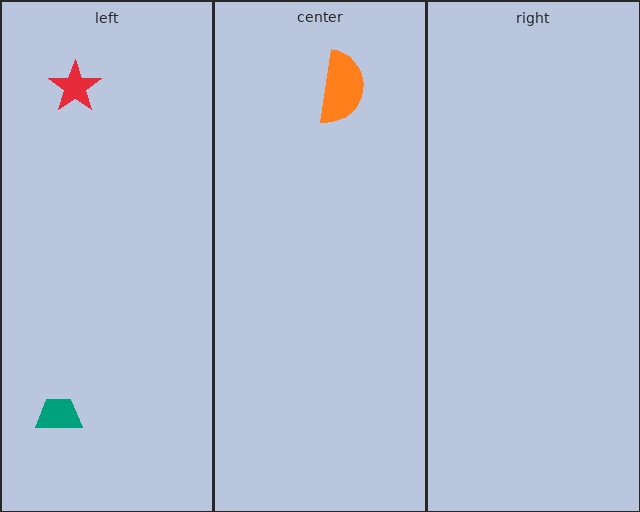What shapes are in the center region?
The orange semicircle.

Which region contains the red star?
The left region.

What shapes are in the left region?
The teal trapezoid, the red star.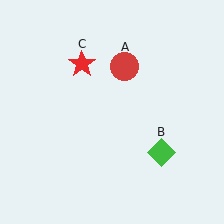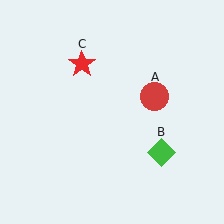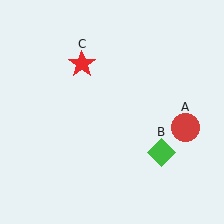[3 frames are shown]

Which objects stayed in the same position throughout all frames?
Green diamond (object B) and red star (object C) remained stationary.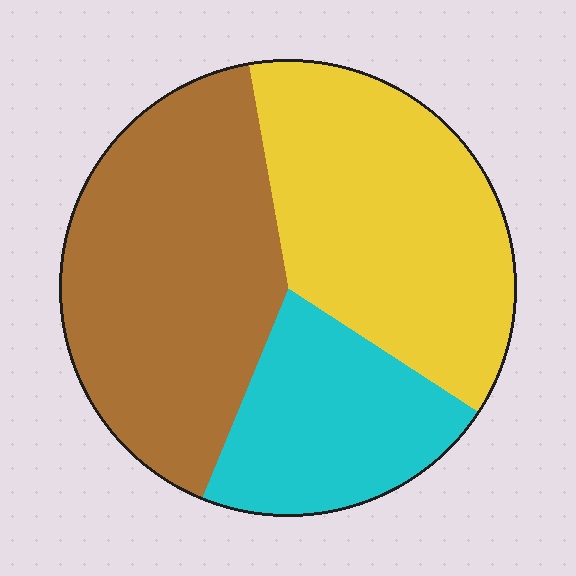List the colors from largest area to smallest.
From largest to smallest: brown, yellow, cyan.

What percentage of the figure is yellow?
Yellow covers 37% of the figure.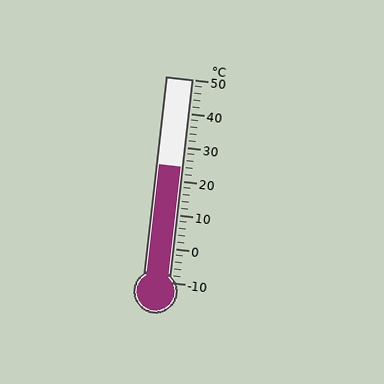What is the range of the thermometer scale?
The thermometer scale ranges from -10°C to 50°C.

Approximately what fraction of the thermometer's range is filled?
The thermometer is filled to approximately 55% of its range.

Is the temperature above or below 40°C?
The temperature is below 40°C.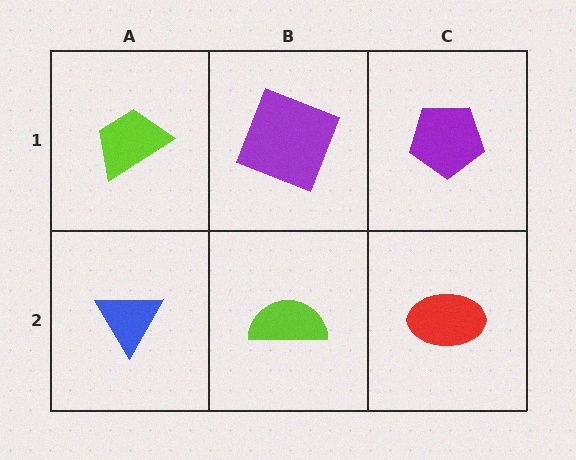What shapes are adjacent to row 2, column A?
A lime trapezoid (row 1, column A), a lime semicircle (row 2, column B).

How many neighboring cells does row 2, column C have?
2.